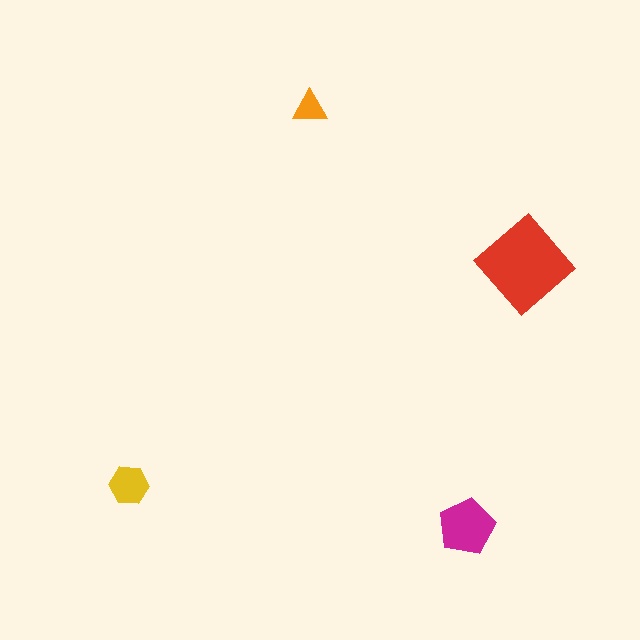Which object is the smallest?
The orange triangle.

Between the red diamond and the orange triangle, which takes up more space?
The red diamond.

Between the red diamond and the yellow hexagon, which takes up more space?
The red diamond.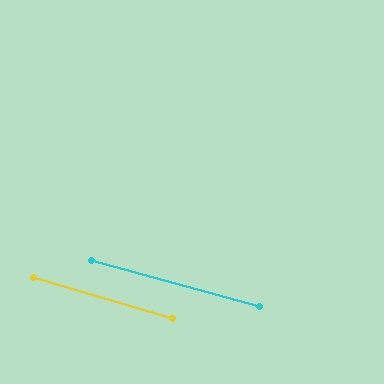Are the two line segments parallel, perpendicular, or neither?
Parallel — their directions differ by only 1.1°.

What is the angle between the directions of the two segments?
Approximately 1 degree.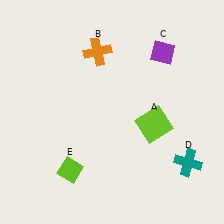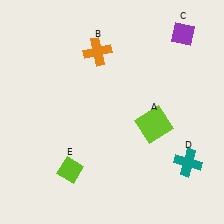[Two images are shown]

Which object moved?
The purple diamond (C) moved right.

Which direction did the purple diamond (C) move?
The purple diamond (C) moved right.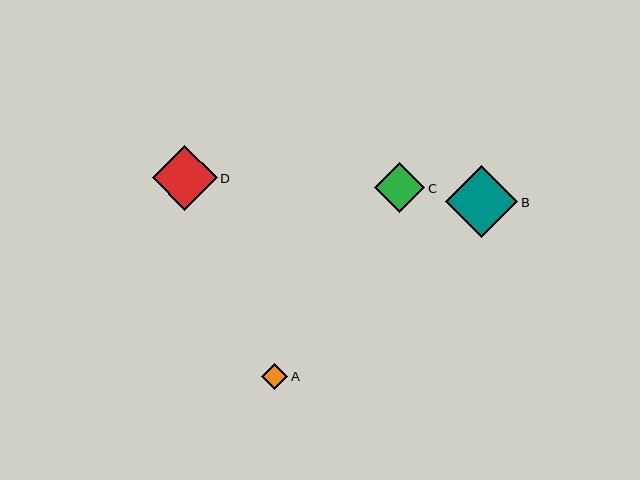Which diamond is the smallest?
Diamond A is the smallest with a size of approximately 27 pixels.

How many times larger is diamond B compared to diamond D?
Diamond B is approximately 1.1 times the size of diamond D.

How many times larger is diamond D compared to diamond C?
Diamond D is approximately 1.3 times the size of diamond C.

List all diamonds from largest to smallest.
From largest to smallest: B, D, C, A.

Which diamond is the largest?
Diamond B is the largest with a size of approximately 72 pixels.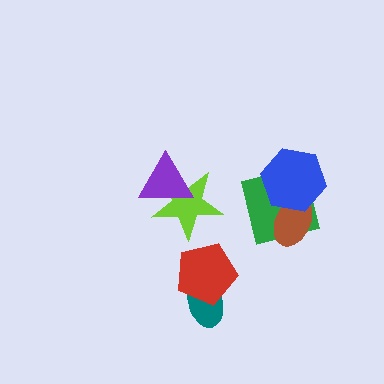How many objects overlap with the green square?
2 objects overlap with the green square.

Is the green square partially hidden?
Yes, it is partially covered by another shape.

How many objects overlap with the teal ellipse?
1 object overlaps with the teal ellipse.